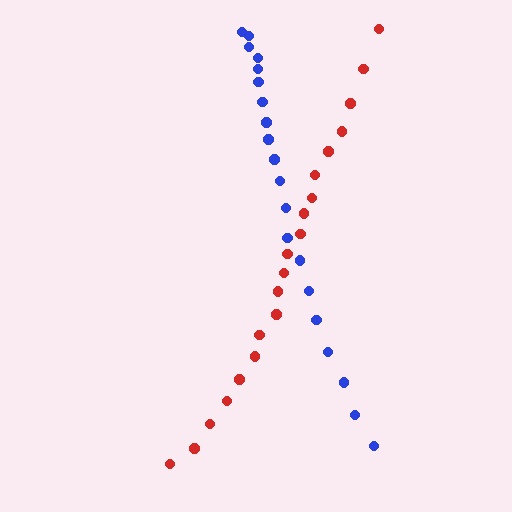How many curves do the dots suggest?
There are 2 distinct paths.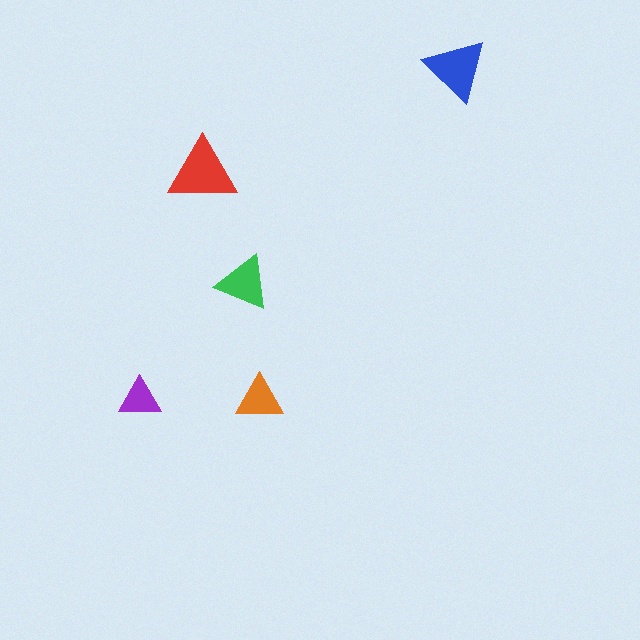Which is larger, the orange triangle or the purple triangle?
The orange one.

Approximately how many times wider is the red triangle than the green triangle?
About 1.5 times wider.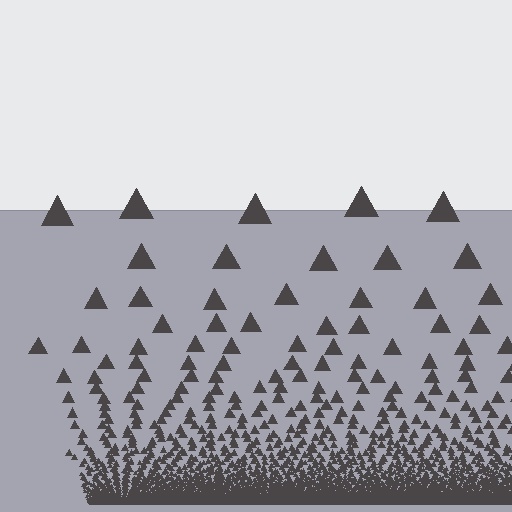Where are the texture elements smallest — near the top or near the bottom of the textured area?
Near the bottom.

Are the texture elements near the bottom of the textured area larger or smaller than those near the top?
Smaller. The gradient is inverted — elements near the bottom are smaller and denser.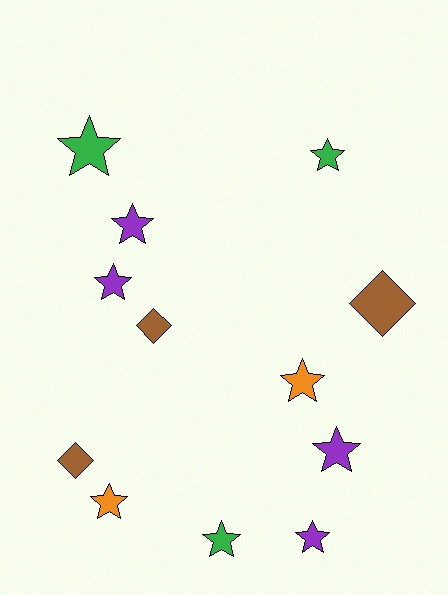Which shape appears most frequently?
Star, with 9 objects.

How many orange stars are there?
There are 2 orange stars.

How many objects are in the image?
There are 12 objects.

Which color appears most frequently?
Purple, with 4 objects.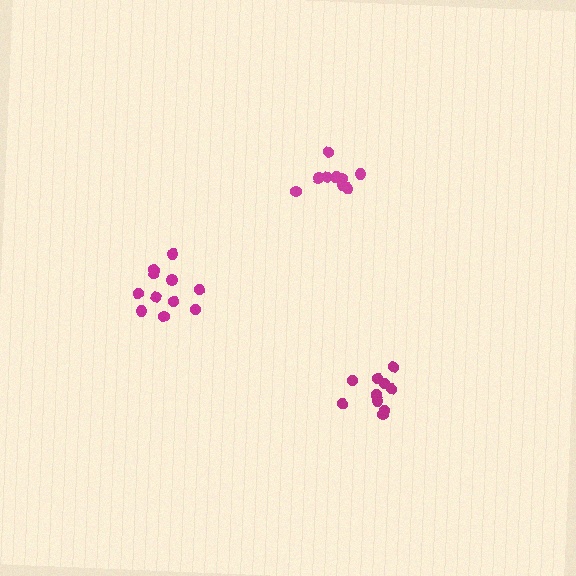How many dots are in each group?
Group 1: 11 dots, Group 2: 10 dots, Group 3: 9 dots (30 total).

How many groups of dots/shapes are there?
There are 3 groups.